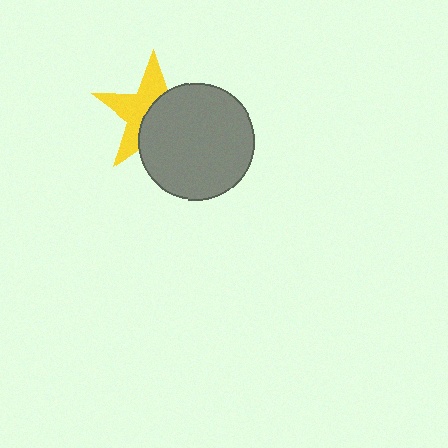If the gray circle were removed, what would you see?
You would see the complete yellow star.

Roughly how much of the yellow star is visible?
About half of it is visible (roughly 49%).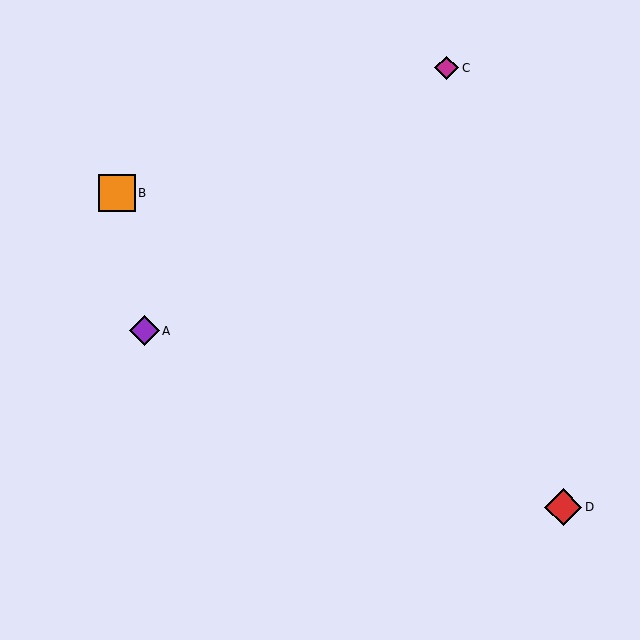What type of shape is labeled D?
Shape D is a red diamond.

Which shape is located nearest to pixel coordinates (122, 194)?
The orange square (labeled B) at (117, 193) is nearest to that location.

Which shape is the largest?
The orange square (labeled B) is the largest.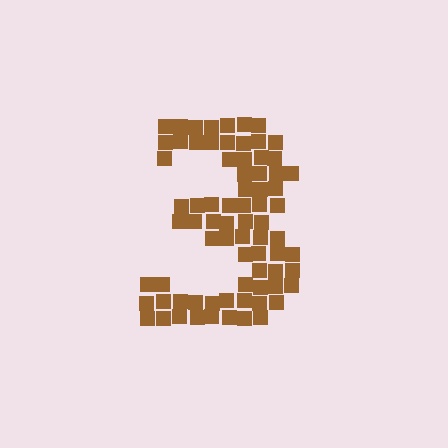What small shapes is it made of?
It is made of small squares.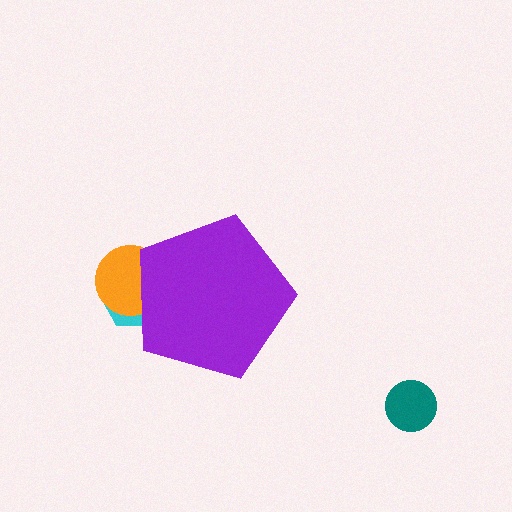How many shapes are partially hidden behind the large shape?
2 shapes are partially hidden.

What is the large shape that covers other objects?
A purple pentagon.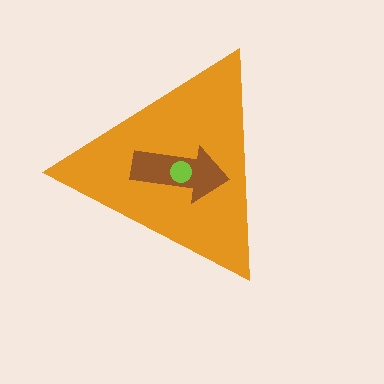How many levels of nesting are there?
3.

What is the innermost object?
The lime circle.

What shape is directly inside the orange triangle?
The brown arrow.